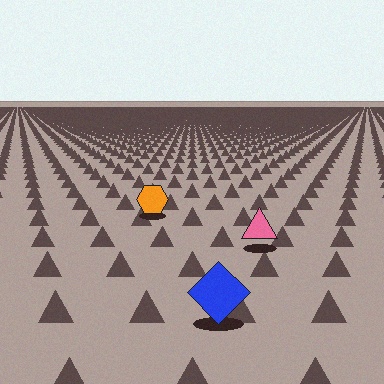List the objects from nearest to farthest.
From nearest to farthest: the blue diamond, the pink triangle, the orange hexagon.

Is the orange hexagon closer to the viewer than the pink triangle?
No. The pink triangle is closer — you can tell from the texture gradient: the ground texture is coarser near it.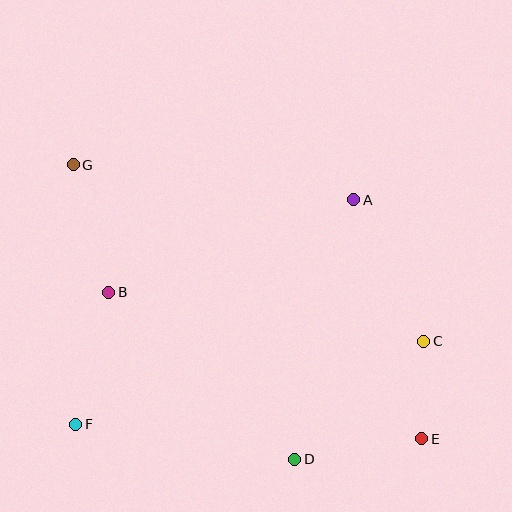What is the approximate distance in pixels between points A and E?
The distance between A and E is approximately 248 pixels.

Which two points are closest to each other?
Points C and E are closest to each other.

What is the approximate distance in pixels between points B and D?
The distance between B and D is approximately 250 pixels.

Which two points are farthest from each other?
Points E and G are farthest from each other.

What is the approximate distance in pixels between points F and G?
The distance between F and G is approximately 259 pixels.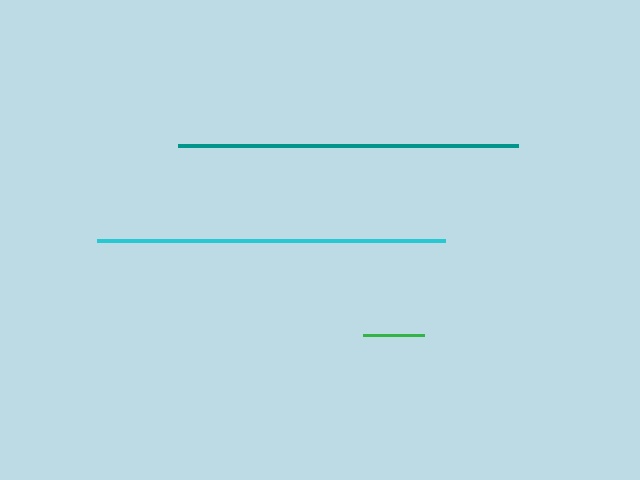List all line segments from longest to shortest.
From longest to shortest: cyan, teal, green.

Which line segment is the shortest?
The green line is the shortest at approximately 61 pixels.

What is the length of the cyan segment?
The cyan segment is approximately 348 pixels long.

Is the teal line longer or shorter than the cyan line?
The cyan line is longer than the teal line.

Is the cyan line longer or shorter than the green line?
The cyan line is longer than the green line.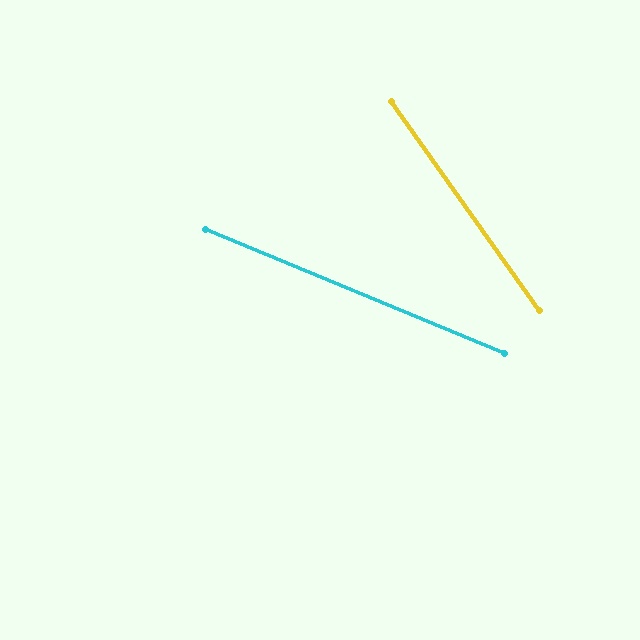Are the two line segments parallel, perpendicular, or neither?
Neither parallel nor perpendicular — they differ by about 32°.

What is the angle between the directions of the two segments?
Approximately 32 degrees.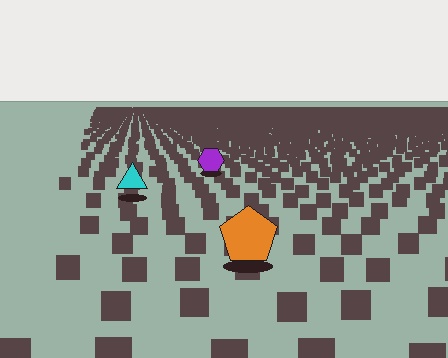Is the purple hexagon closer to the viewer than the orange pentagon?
No. The orange pentagon is closer — you can tell from the texture gradient: the ground texture is coarser near it.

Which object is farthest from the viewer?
The purple hexagon is farthest from the viewer. It appears smaller and the ground texture around it is denser.